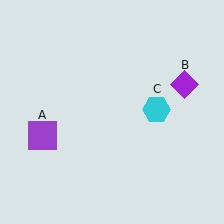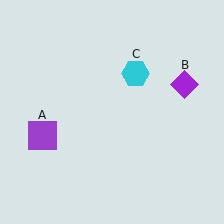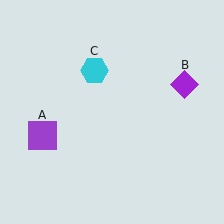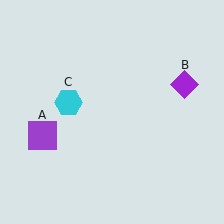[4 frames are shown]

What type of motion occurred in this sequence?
The cyan hexagon (object C) rotated counterclockwise around the center of the scene.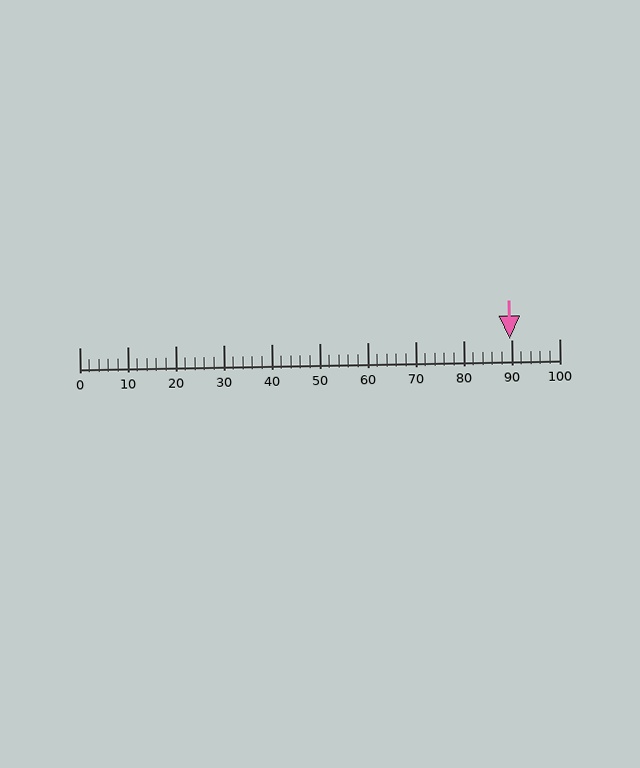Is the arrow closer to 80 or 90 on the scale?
The arrow is closer to 90.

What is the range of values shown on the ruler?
The ruler shows values from 0 to 100.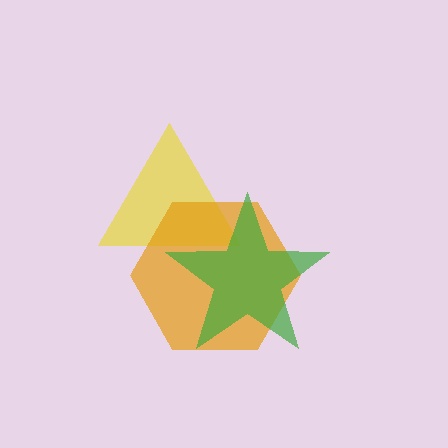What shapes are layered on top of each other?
The layered shapes are: a yellow triangle, an orange hexagon, a green star.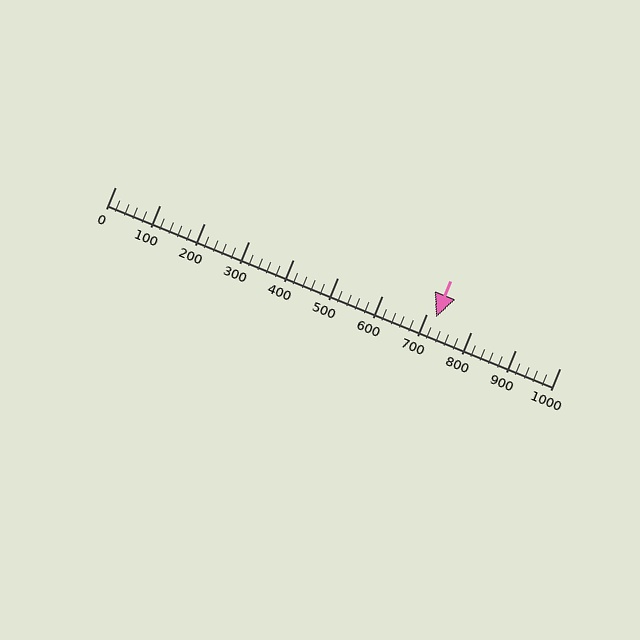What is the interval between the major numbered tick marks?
The major tick marks are spaced 100 units apart.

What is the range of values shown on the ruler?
The ruler shows values from 0 to 1000.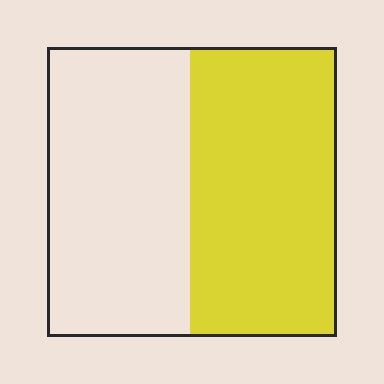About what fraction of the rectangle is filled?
About one half (1/2).